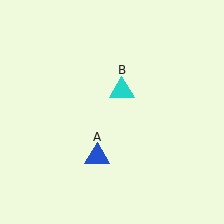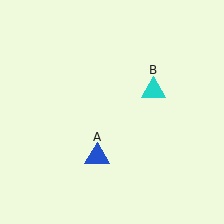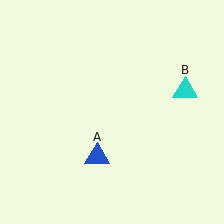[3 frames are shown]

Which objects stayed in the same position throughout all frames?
Blue triangle (object A) remained stationary.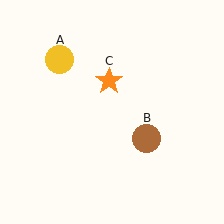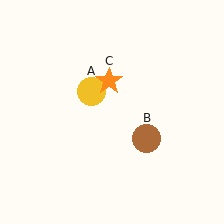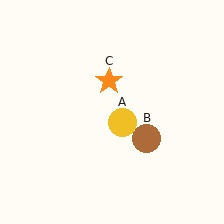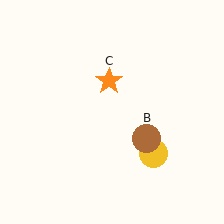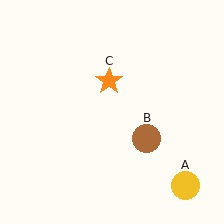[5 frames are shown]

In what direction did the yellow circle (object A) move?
The yellow circle (object A) moved down and to the right.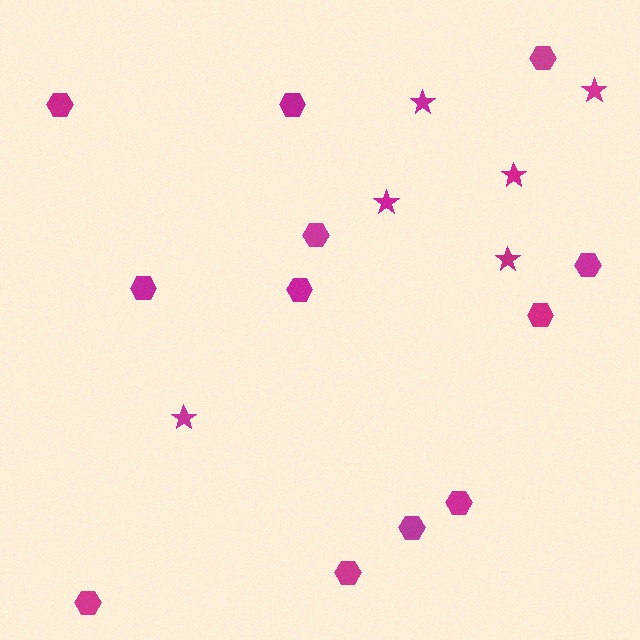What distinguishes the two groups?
There are 2 groups: one group of hexagons (12) and one group of stars (6).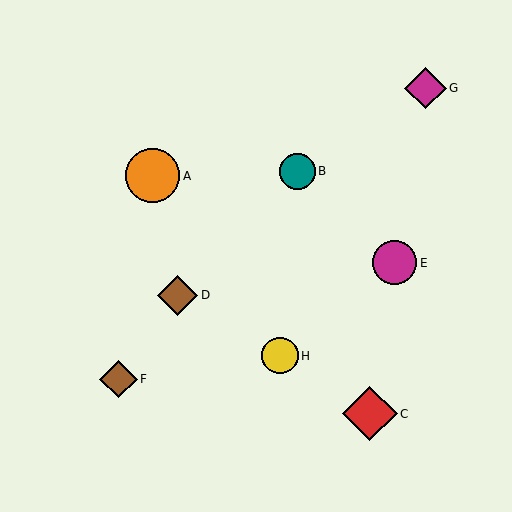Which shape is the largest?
The red diamond (labeled C) is the largest.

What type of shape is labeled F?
Shape F is a brown diamond.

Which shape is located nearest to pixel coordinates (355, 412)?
The red diamond (labeled C) at (370, 414) is nearest to that location.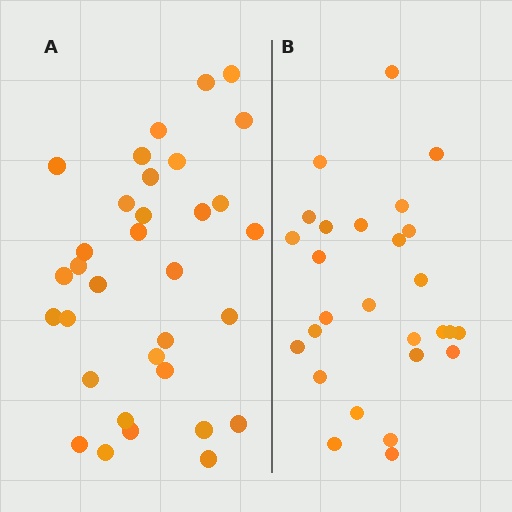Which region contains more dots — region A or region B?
Region A (the left region) has more dots.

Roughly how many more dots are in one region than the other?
Region A has about 6 more dots than region B.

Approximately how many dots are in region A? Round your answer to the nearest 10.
About 30 dots. (The exact count is 33, which rounds to 30.)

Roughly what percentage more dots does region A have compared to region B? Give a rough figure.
About 20% more.